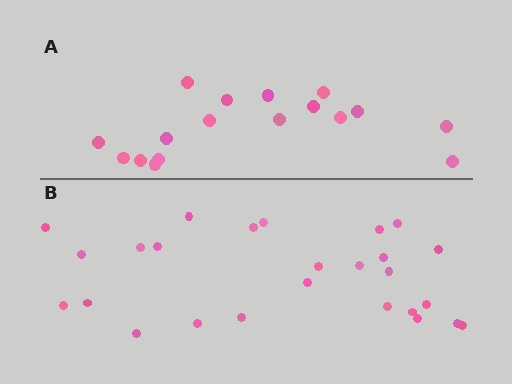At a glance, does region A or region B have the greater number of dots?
Region B (the bottom region) has more dots.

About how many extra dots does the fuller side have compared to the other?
Region B has roughly 8 or so more dots than region A.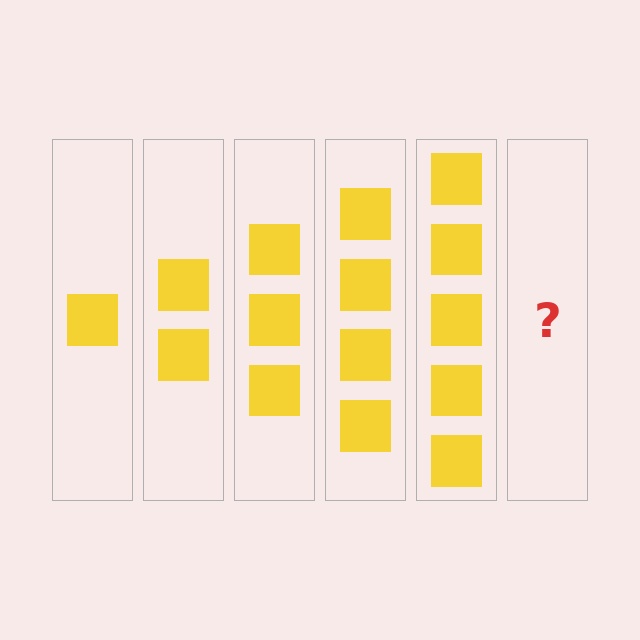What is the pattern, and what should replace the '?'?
The pattern is that each step adds one more square. The '?' should be 6 squares.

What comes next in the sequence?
The next element should be 6 squares.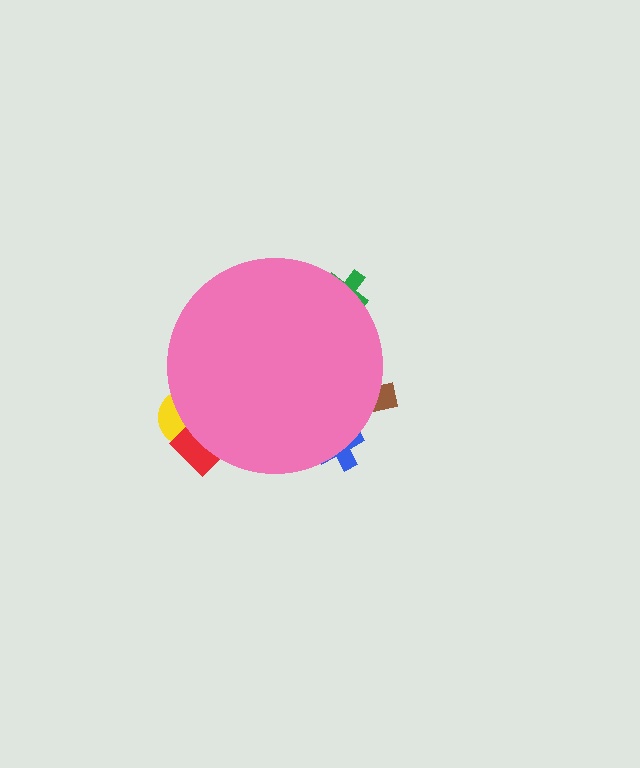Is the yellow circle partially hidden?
Yes, the yellow circle is partially hidden behind the pink circle.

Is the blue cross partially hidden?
Yes, the blue cross is partially hidden behind the pink circle.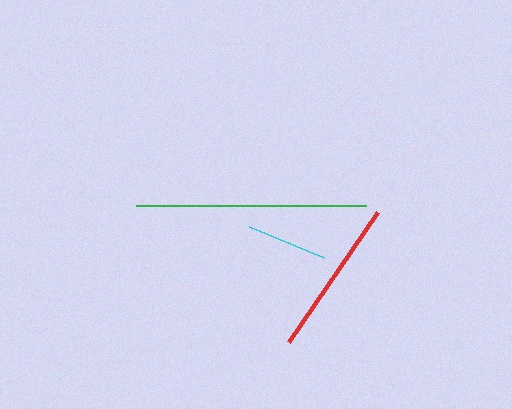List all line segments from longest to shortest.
From longest to shortest: green, red, cyan.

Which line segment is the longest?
The green line is the longest at approximately 230 pixels.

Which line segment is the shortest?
The cyan line is the shortest at approximately 81 pixels.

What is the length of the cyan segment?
The cyan segment is approximately 81 pixels long.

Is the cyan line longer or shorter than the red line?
The red line is longer than the cyan line.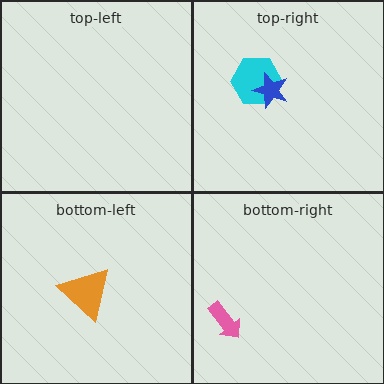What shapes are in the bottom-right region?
The pink arrow.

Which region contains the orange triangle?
The bottom-left region.